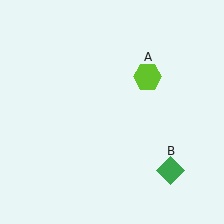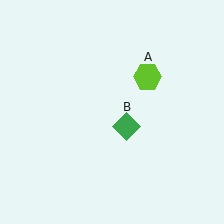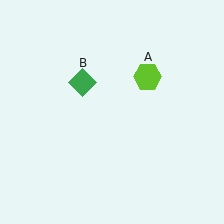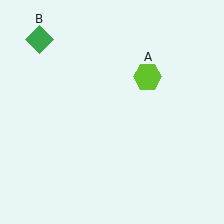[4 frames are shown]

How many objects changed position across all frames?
1 object changed position: green diamond (object B).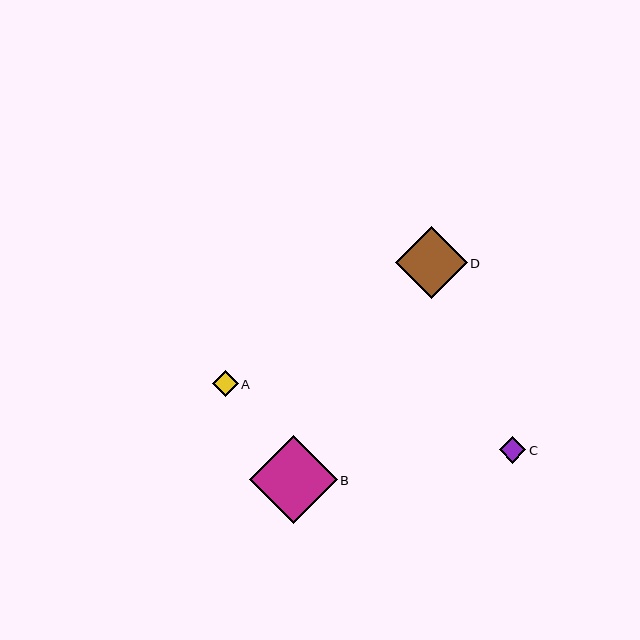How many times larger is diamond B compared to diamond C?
Diamond B is approximately 3.3 times the size of diamond C.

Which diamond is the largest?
Diamond B is the largest with a size of approximately 88 pixels.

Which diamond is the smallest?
Diamond A is the smallest with a size of approximately 26 pixels.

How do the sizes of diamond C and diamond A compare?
Diamond C and diamond A are approximately the same size.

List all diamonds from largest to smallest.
From largest to smallest: B, D, C, A.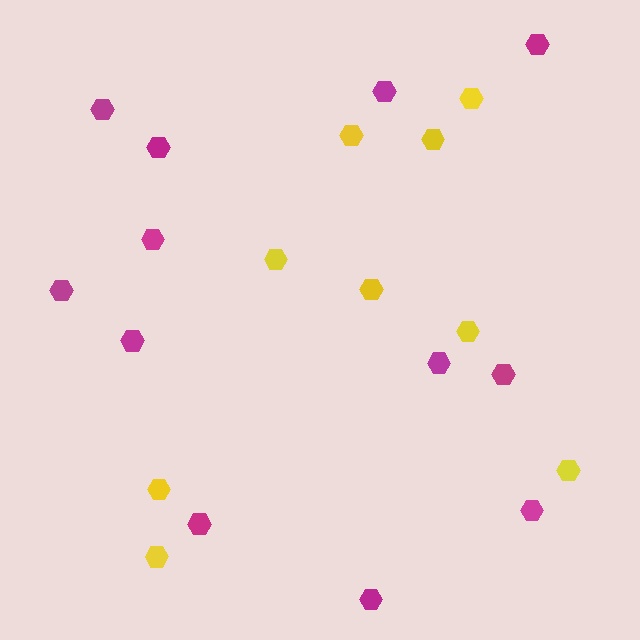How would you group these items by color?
There are 2 groups: one group of yellow hexagons (9) and one group of magenta hexagons (12).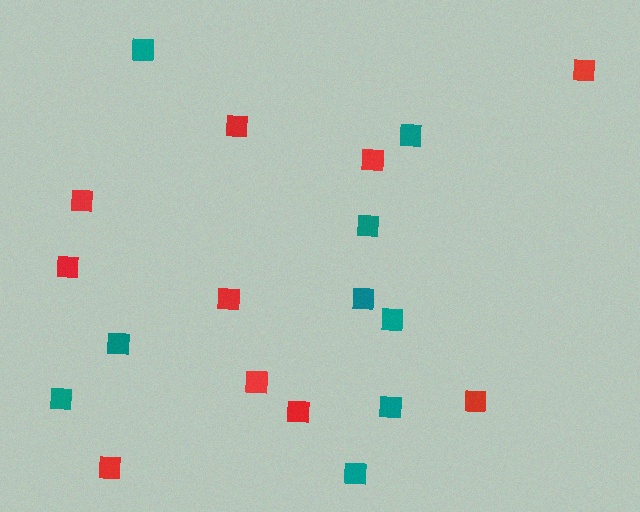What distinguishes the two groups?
There are 2 groups: one group of red squares (10) and one group of teal squares (9).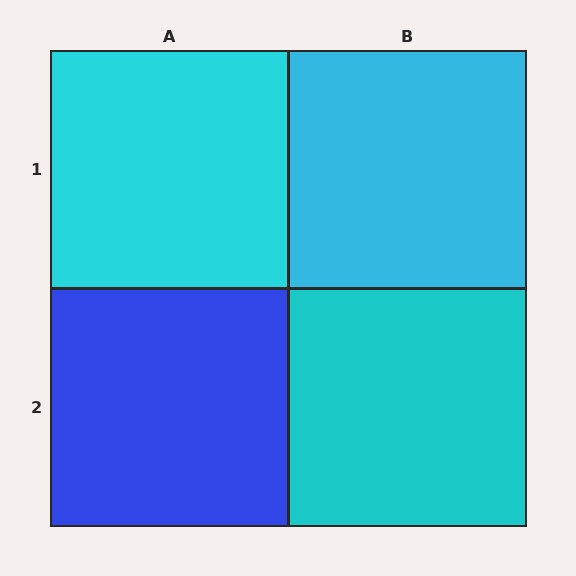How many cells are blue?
1 cell is blue.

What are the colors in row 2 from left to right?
Blue, cyan.